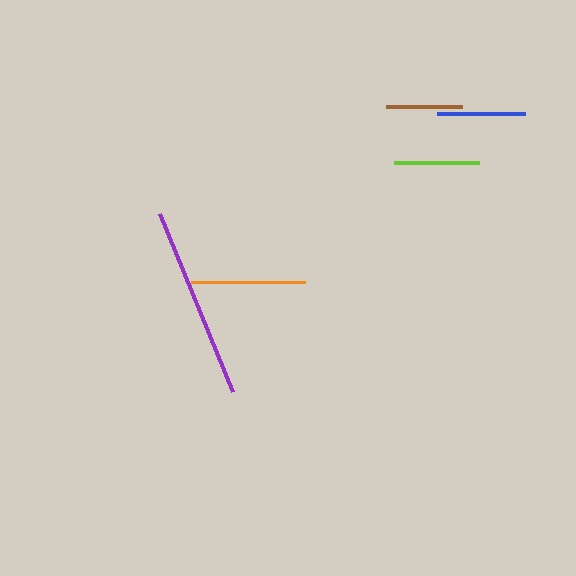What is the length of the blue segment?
The blue segment is approximately 89 pixels long.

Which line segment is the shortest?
The brown line is the shortest at approximately 76 pixels.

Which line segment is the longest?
The purple line is the longest at approximately 192 pixels.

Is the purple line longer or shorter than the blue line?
The purple line is longer than the blue line.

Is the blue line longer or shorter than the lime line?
The blue line is longer than the lime line.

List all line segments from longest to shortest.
From longest to shortest: purple, orange, blue, lime, brown.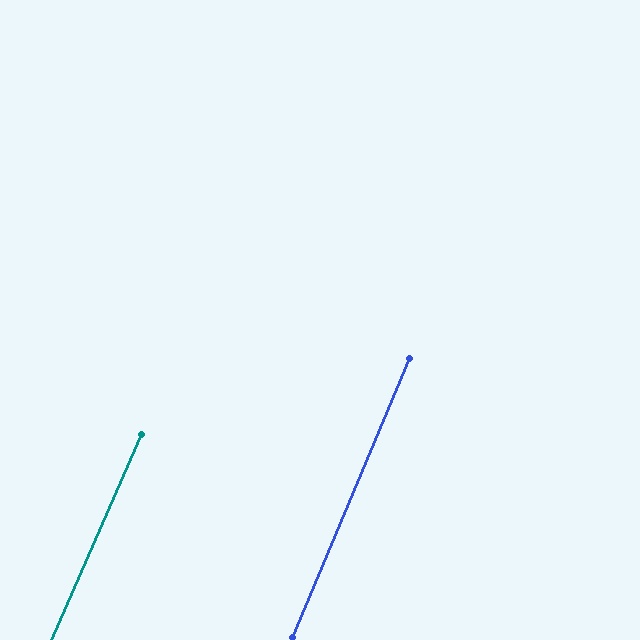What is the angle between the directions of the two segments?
Approximately 1 degree.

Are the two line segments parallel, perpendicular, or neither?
Parallel — their directions differ by only 1.0°.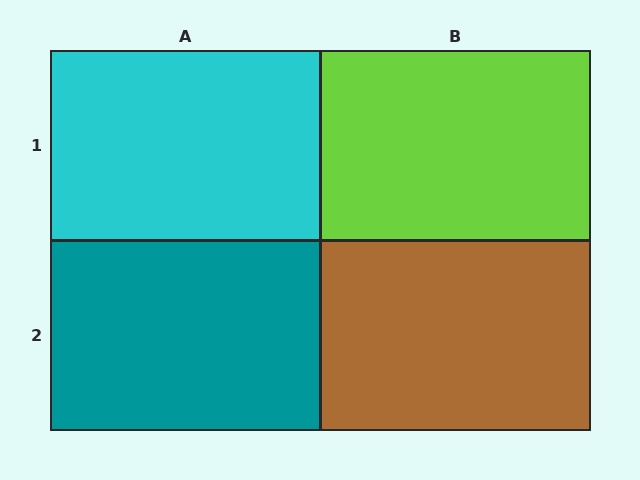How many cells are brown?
1 cell is brown.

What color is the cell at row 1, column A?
Cyan.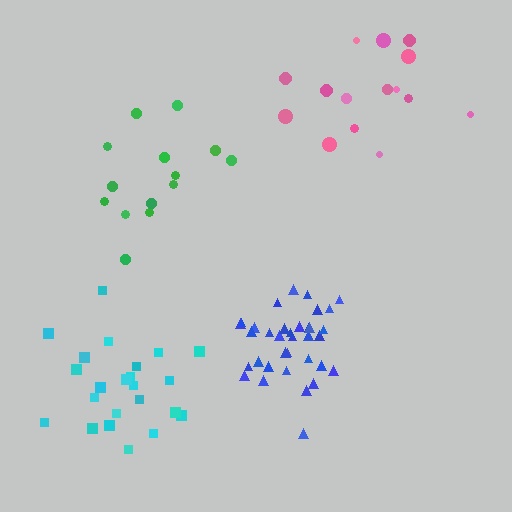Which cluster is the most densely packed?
Blue.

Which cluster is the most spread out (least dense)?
Pink.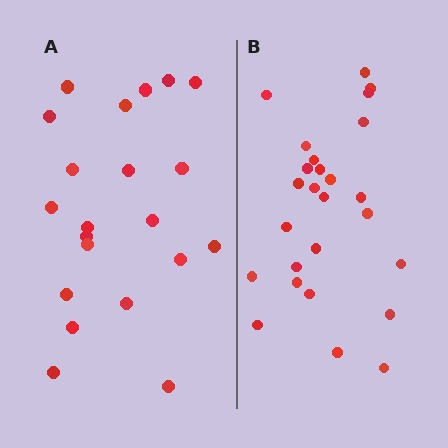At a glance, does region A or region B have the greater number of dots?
Region B (the right region) has more dots.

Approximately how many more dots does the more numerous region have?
Region B has about 5 more dots than region A.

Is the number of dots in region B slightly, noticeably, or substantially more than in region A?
Region B has only slightly more — the two regions are fairly close. The ratio is roughly 1.2 to 1.